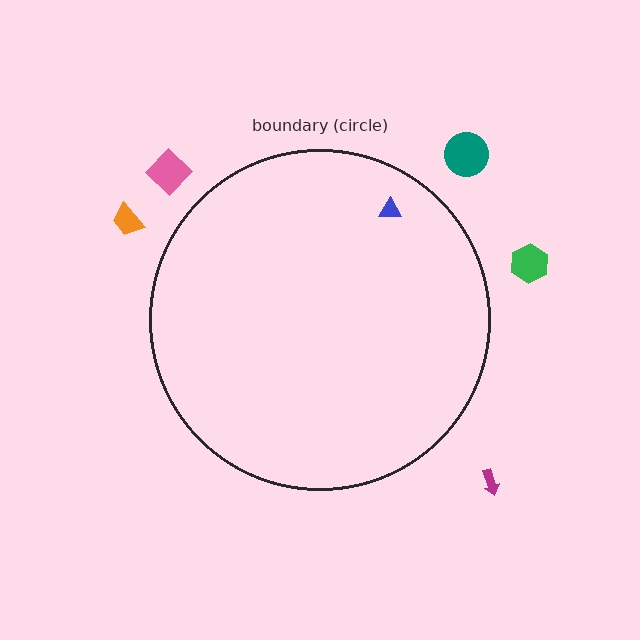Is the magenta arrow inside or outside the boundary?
Outside.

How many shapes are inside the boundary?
1 inside, 5 outside.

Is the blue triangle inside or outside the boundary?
Inside.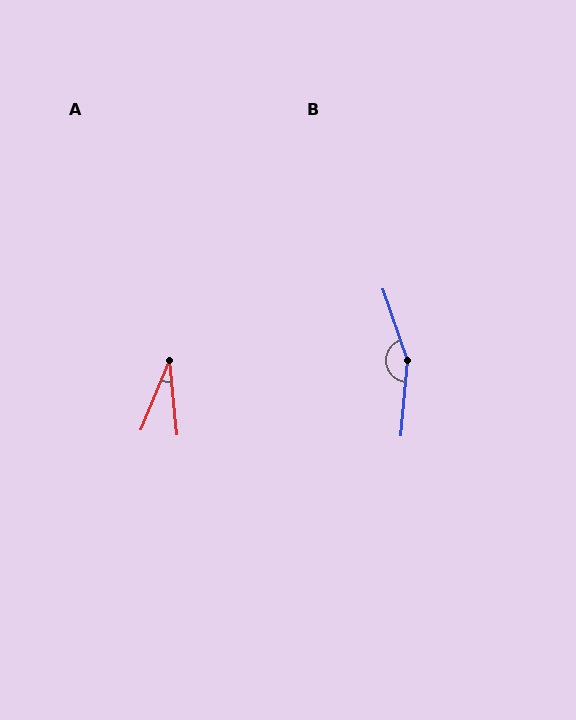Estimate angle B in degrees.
Approximately 156 degrees.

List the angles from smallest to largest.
A (29°), B (156°).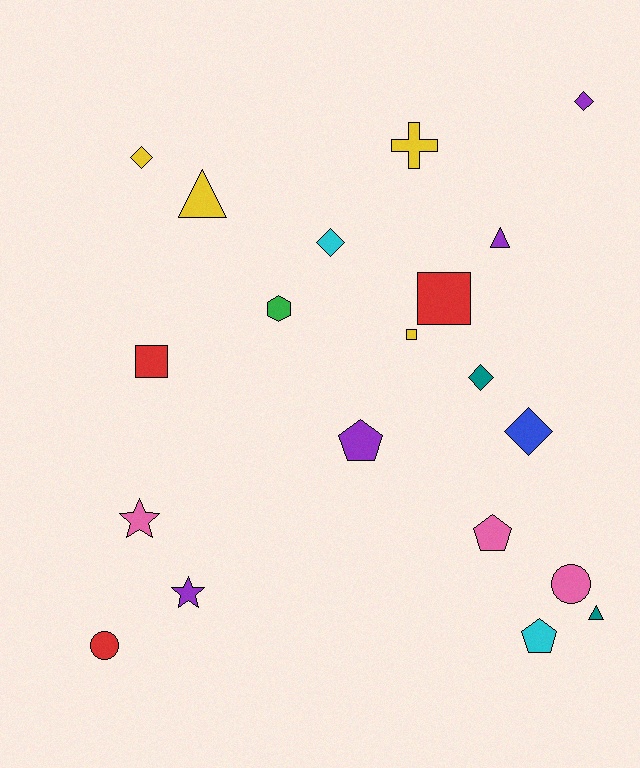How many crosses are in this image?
There is 1 cross.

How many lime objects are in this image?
There are no lime objects.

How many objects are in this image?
There are 20 objects.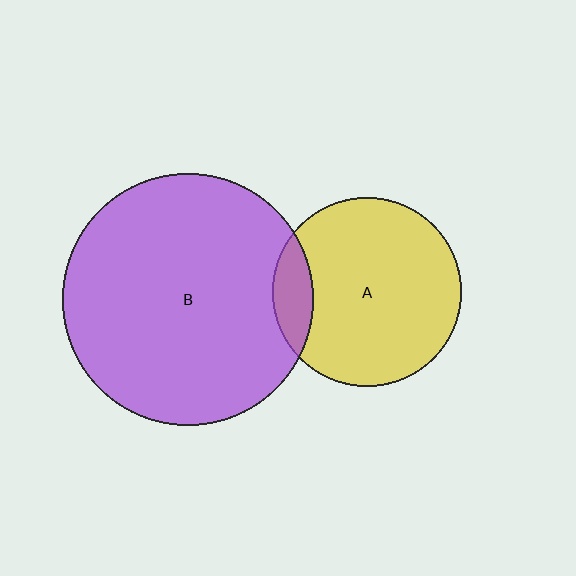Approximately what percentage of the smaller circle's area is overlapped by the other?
Approximately 15%.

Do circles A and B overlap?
Yes.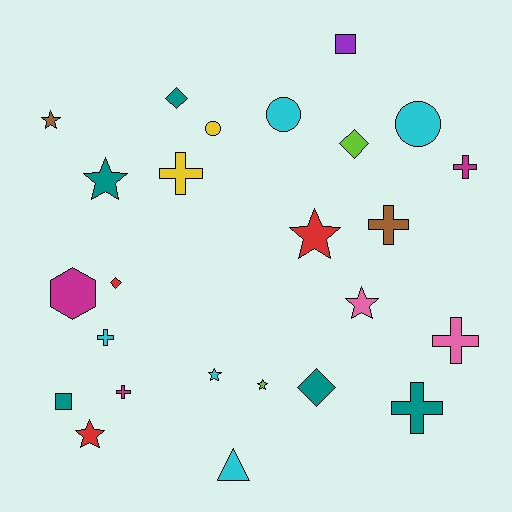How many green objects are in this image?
There are no green objects.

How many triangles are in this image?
There is 1 triangle.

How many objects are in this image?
There are 25 objects.